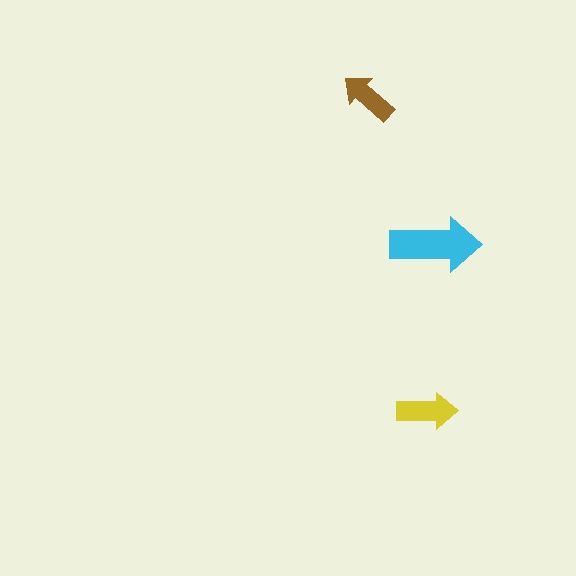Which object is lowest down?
The yellow arrow is bottommost.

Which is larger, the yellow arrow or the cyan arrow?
The cyan one.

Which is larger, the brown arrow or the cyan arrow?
The cyan one.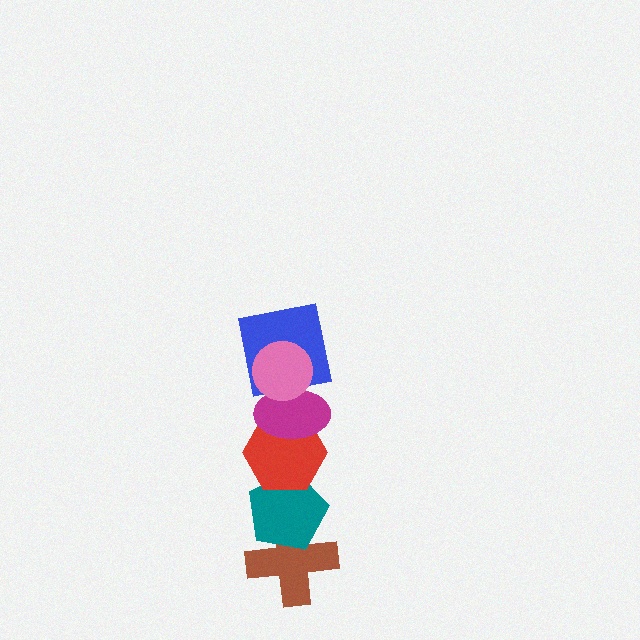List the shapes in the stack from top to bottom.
From top to bottom: the pink circle, the blue square, the magenta ellipse, the red hexagon, the teal pentagon, the brown cross.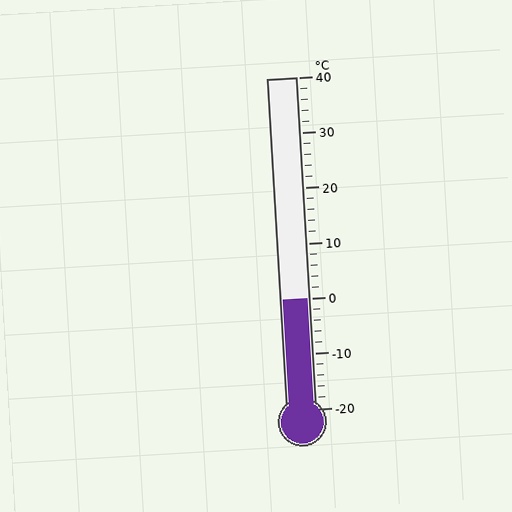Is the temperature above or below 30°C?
The temperature is below 30°C.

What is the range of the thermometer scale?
The thermometer scale ranges from -20°C to 40°C.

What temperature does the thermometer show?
The thermometer shows approximately 0°C.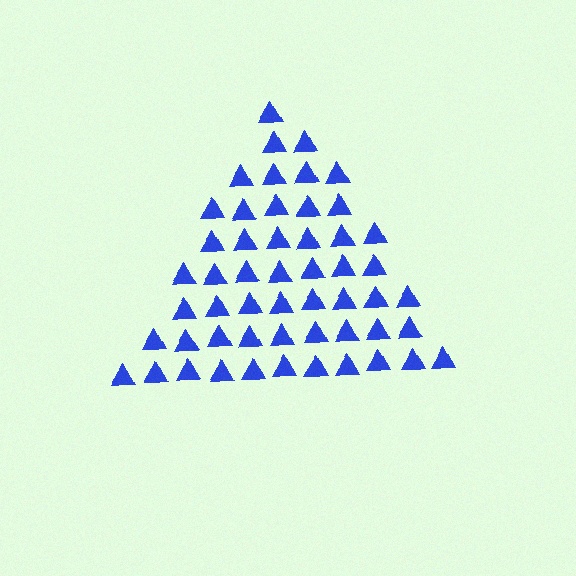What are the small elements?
The small elements are triangles.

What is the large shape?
The large shape is a triangle.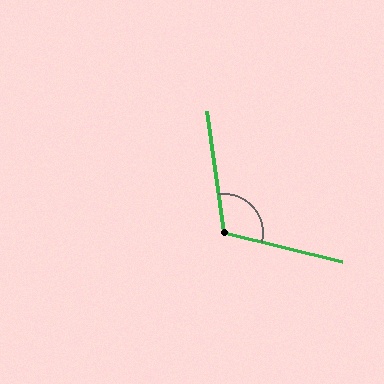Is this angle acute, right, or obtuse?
It is obtuse.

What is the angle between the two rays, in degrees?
Approximately 112 degrees.